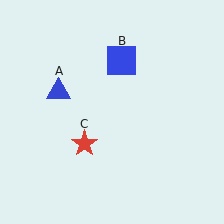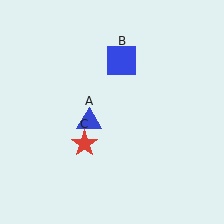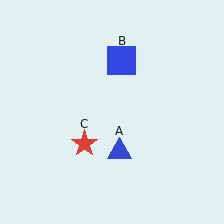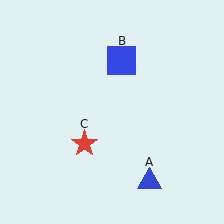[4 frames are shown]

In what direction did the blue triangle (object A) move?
The blue triangle (object A) moved down and to the right.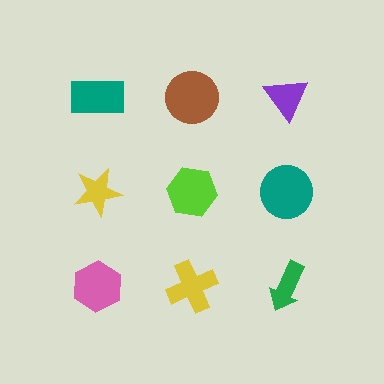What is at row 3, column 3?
A green arrow.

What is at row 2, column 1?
A yellow star.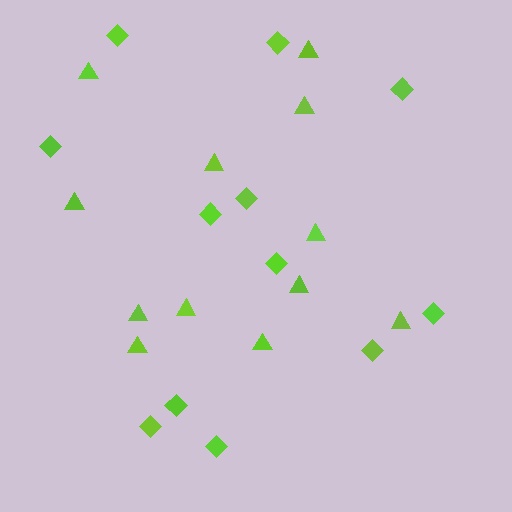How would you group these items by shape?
There are 2 groups: one group of diamonds (12) and one group of triangles (12).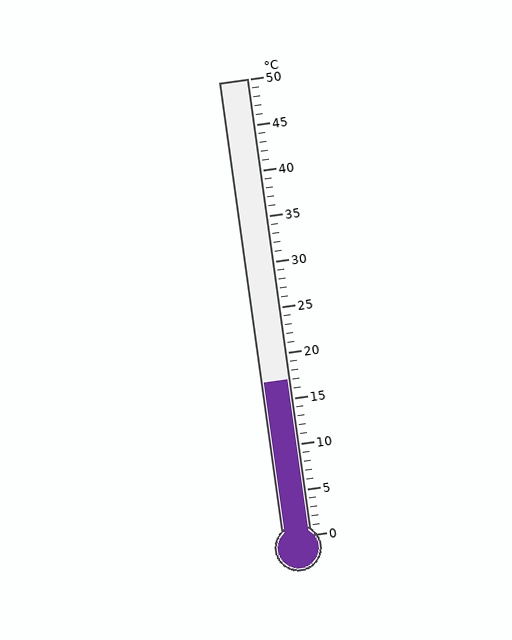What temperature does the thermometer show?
The thermometer shows approximately 17°C.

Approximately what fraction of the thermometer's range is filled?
The thermometer is filled to approximately 35% of its range.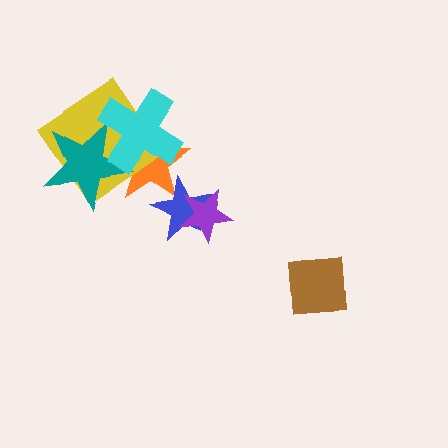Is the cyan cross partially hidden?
No, no other shape covers it.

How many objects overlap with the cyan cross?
3 objects overlap with the cyan cross.